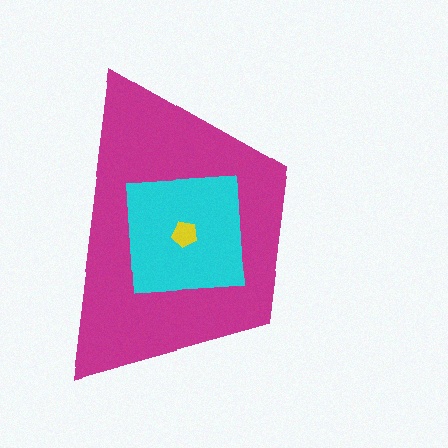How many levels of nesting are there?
3.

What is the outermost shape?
The magenta trapezoid.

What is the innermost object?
The yellow pentagon.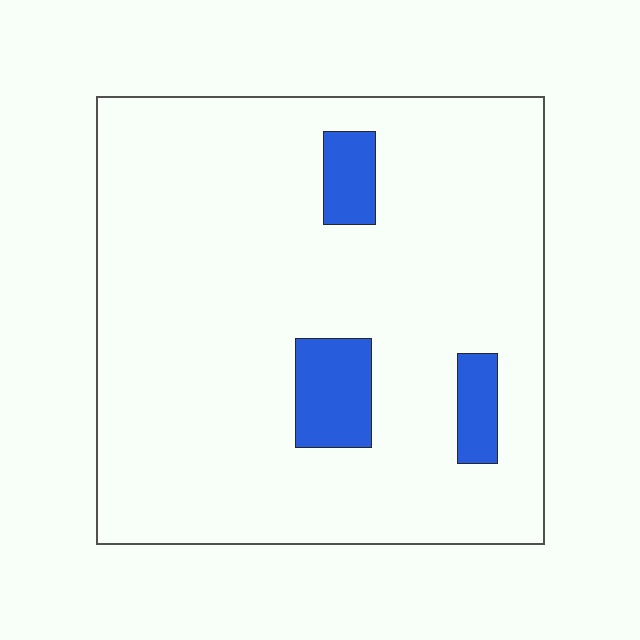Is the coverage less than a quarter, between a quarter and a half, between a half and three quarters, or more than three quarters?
Less than a quarter.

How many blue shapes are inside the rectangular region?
3.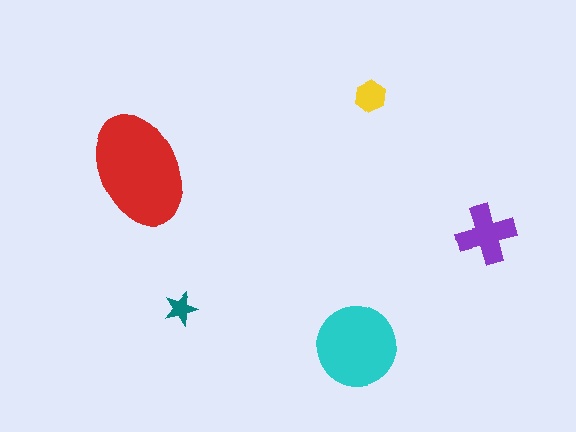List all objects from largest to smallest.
The red ellipse, the cyan circle, the purple cross, the yellow hexagon, the teal star.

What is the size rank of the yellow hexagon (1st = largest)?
4th.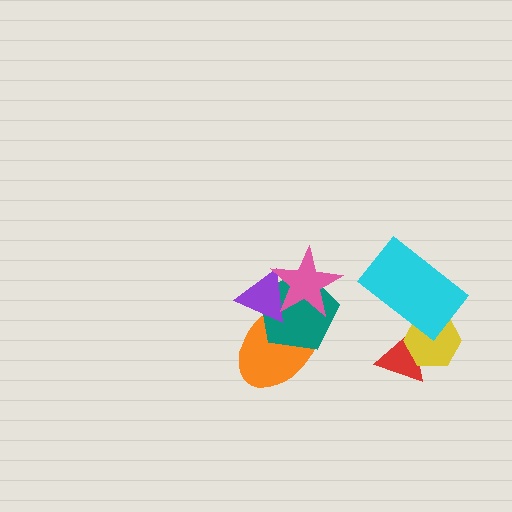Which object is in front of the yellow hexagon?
The cyan rectangle is in front of the yellow hexagon.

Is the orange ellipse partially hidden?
Yes, it is partially covered by another shape.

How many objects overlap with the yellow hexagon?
2 objects overlap with the yellow hexagon.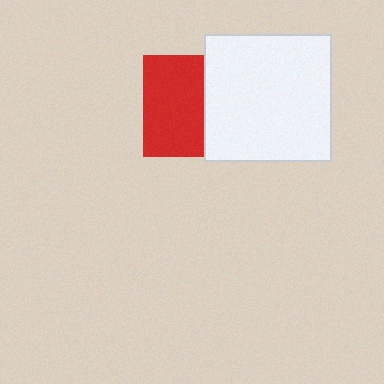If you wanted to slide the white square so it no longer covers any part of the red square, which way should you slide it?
Slide it right — that is the most direct way to separate the two shapes.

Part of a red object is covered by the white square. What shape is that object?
It is a square.